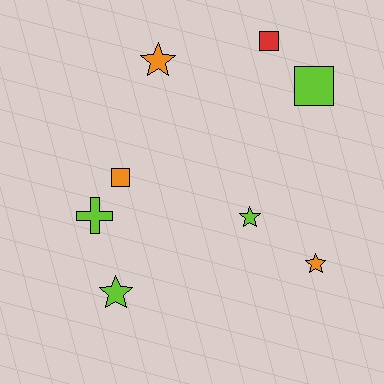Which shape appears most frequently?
Star, with 4 objects.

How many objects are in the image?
There are 8 objects.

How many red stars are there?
There are no red stars.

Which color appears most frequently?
Lime, with 4 objects.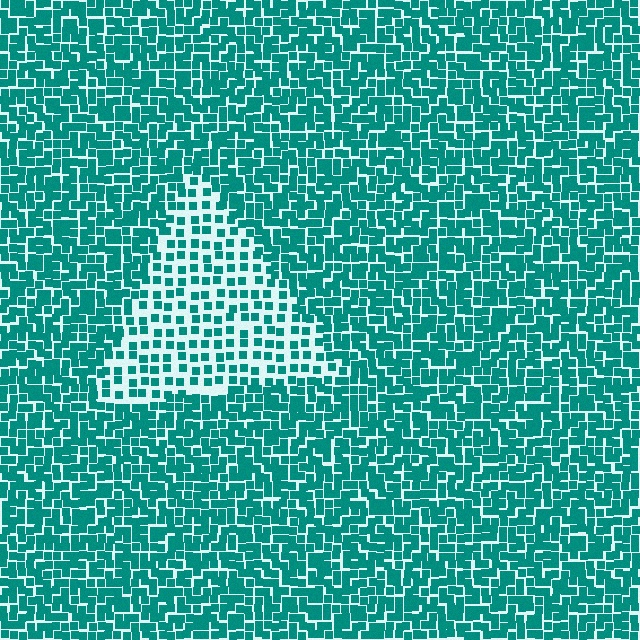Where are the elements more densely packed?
The elements are more densely packed outside the triangle boundary.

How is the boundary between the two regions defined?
The boundary is defined by a change in element density (approximately 2.0x ratio). All elements are the same color, size, and shape.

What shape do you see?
I see a triangle.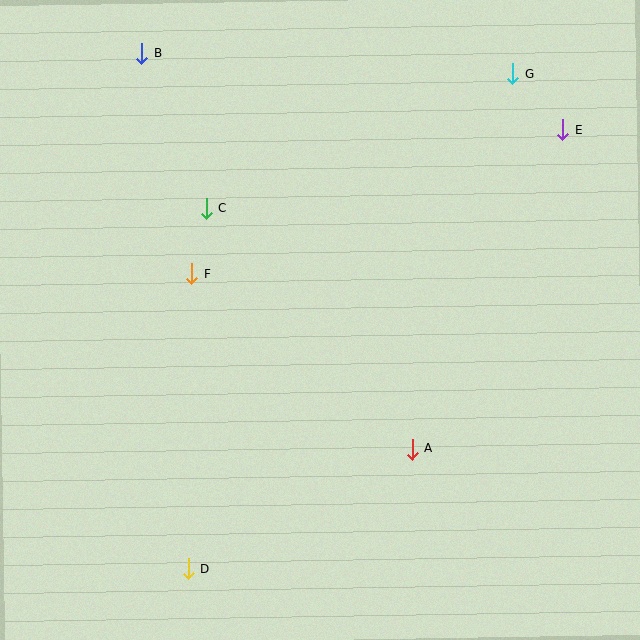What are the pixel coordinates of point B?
Point B is at (141, 53).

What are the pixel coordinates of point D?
Point D is at (188, 569).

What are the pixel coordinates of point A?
Point A is at (412, 449).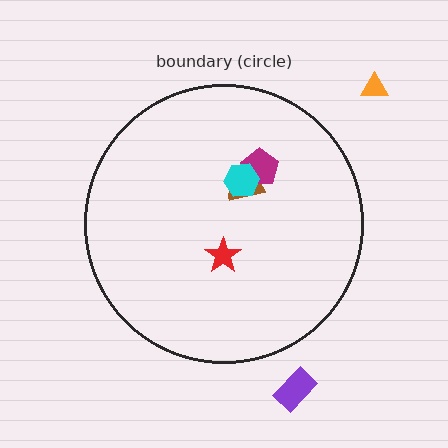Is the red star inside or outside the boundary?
Inside.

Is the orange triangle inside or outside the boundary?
Outside.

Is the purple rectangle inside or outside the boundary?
Outside.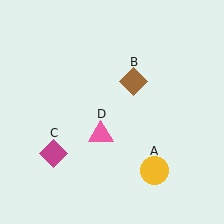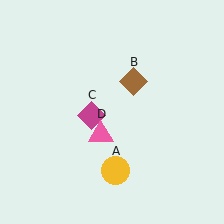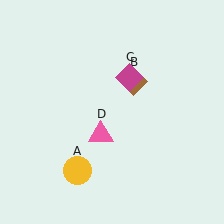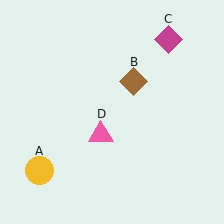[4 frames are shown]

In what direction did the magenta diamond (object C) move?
The magenta diamond (object C) moved up and to the right.